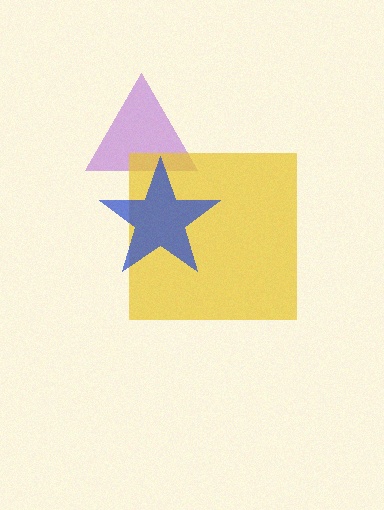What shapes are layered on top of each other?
The layered shapes are: a purple triangle, a yellow square, a blue star.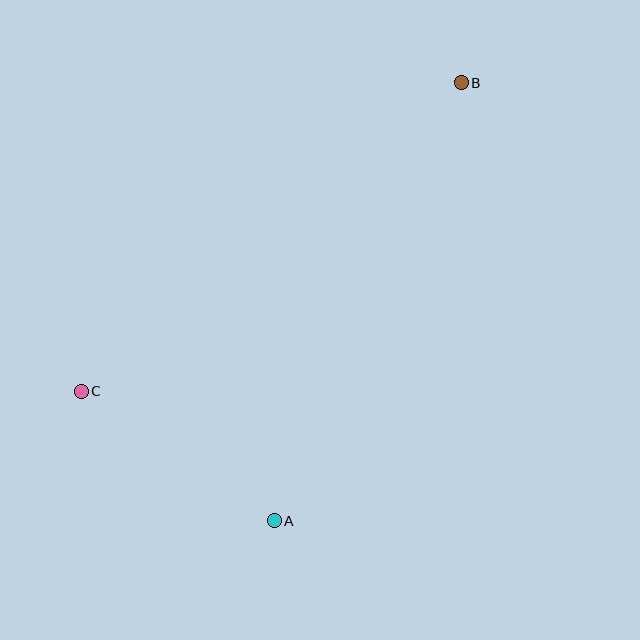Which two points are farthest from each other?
Points B and C are farthest from each other.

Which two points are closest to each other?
Points A and C are closest to each other.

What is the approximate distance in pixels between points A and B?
The distance between A and B is approximately 476 pixels.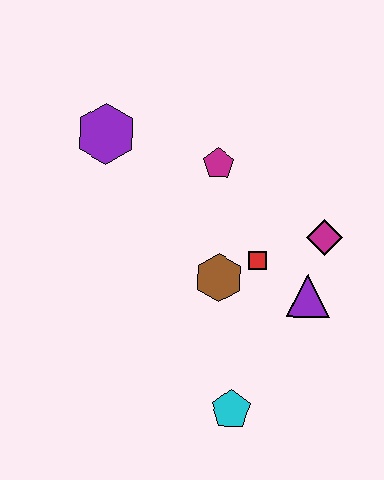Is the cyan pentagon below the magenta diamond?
Yes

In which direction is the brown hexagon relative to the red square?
The brown hexagon is to the left of the red square.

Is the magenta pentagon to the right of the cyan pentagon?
No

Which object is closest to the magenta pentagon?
The red square is closest to the magenta pentagon.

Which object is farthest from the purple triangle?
The purple hexagon is farthest from the purple triangle.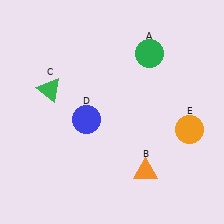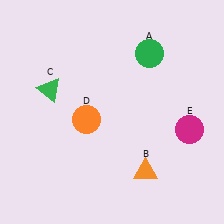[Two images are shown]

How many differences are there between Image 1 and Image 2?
There are 2 differences between the two images.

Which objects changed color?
D changed from blue to orange. E changed from orange to magenta.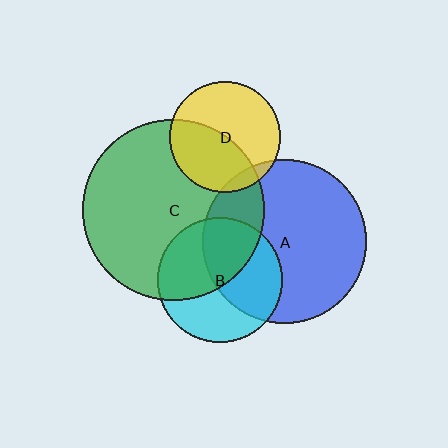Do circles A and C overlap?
Yes.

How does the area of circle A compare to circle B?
Approximately 1.7 times.